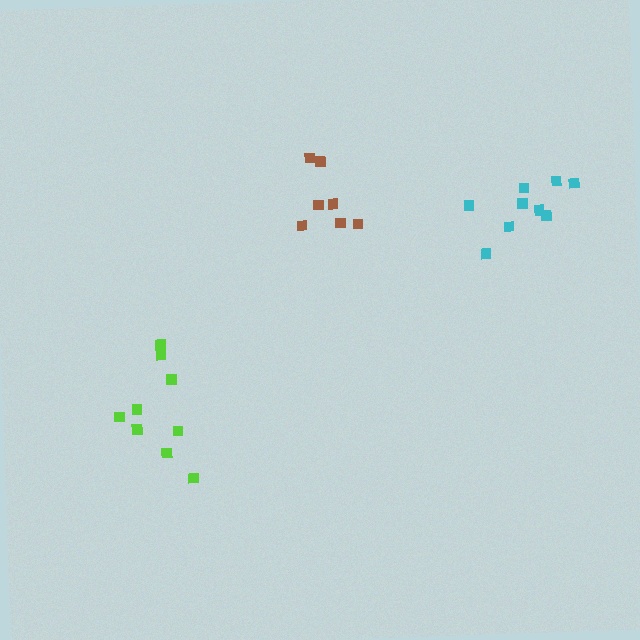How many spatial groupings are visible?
There are 3 spatial groupings.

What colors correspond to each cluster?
The clusters are colored: cyan, brown, lime.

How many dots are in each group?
Group 1: 9 dots, Group 2: 7 dots, Group 3: 9 dots (25 total).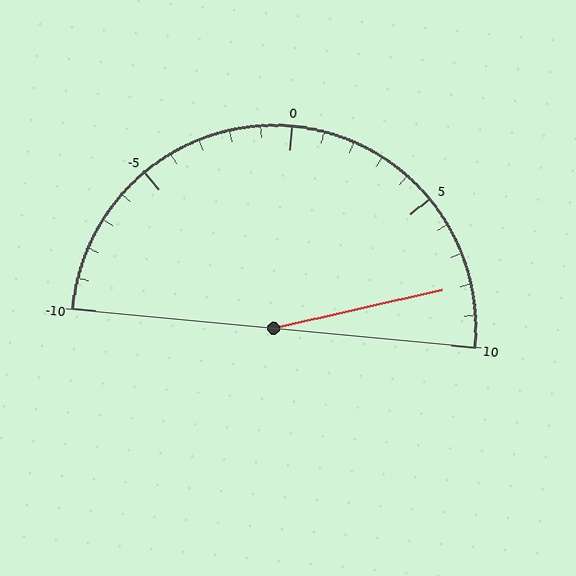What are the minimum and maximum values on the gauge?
The gauge ranges from -10 to 10.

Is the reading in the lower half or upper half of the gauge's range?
The reading is in the upper half of the range (-10 to 10).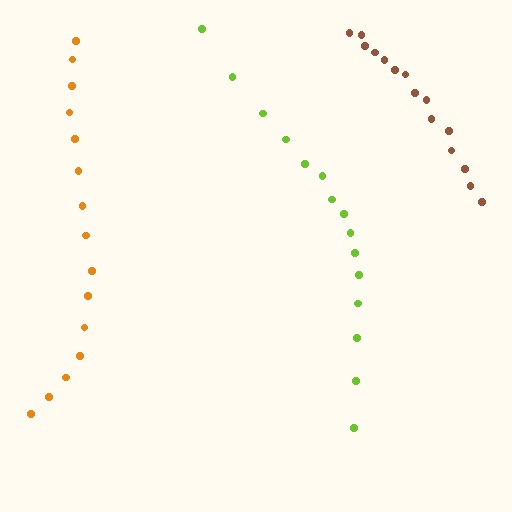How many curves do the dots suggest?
There are 3 distinct paths.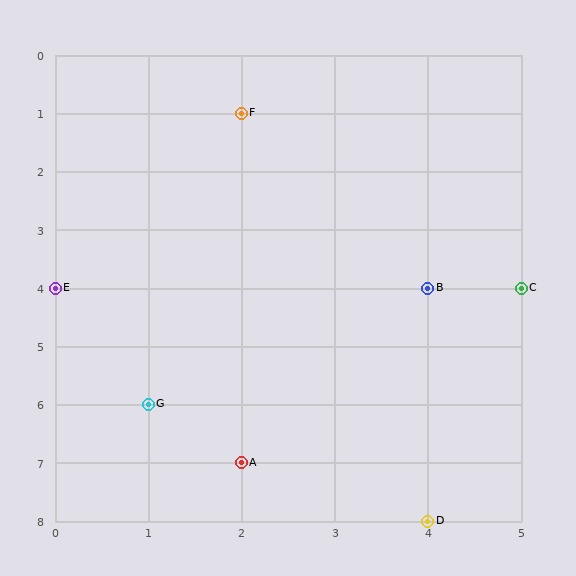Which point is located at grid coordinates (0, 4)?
Point E is at (0, 4).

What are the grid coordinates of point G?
Point G is at grid coordinates (1, 6).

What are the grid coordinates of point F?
Point F is at grid coordinates (2, 1).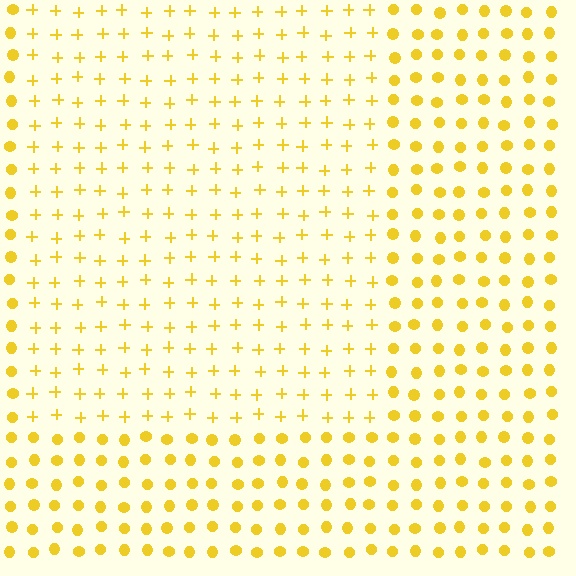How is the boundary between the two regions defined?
The boundary is defined by a change in element shape: plus signs inside vs. circles outside. All elements share the same color and spacing.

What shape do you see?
I see a rectangle.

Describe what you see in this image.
The image is filled with small yellow elements arranged in a uniform grid. A rectangle-shaped region contains plus signs, while the surrounding area contains circles. The boundary is defined purely by the change in element shape.